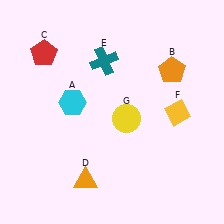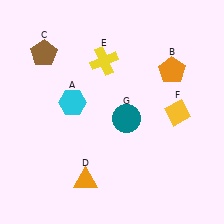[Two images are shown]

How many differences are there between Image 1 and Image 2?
There are 3 differences between the two images.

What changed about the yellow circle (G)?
In Image 1, G is yellow. In Image 2, it changed to teal.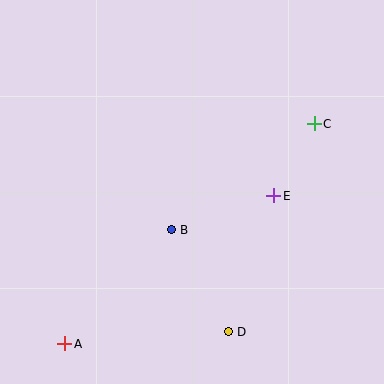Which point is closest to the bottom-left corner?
Point A is closest to the bottom-left corner.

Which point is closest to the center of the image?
Point B at (171, 230) is closest to the center.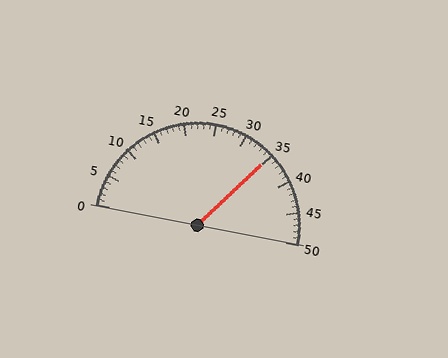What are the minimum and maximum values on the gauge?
The gauge ranges from 0 to 50.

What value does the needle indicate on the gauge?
The needle indicates approximately 35.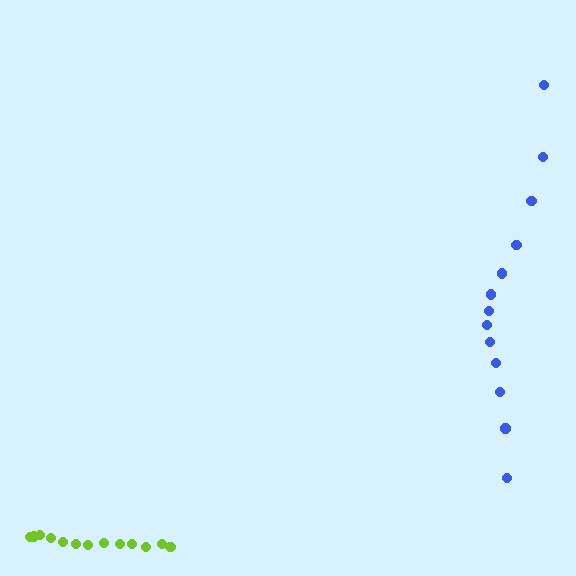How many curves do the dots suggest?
There are 2 distinct paths.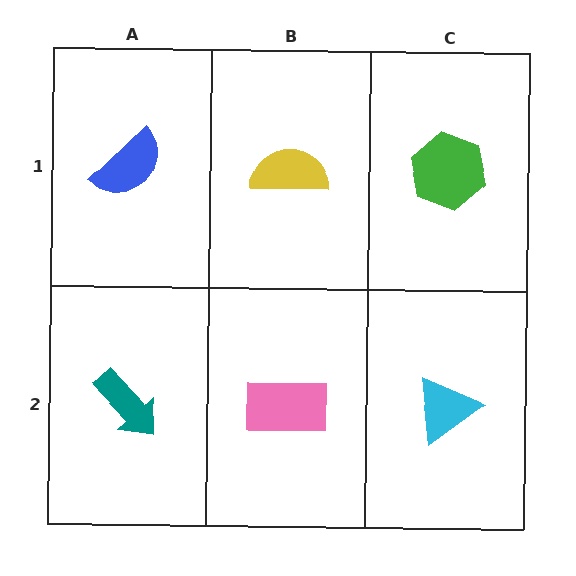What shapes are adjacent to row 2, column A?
A blue semicircle (row 1, column A), a pink rectangle (row 2, column B).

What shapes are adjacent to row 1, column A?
A teal arrow (row 2, column A), a yellow semicircle (row 1, column B).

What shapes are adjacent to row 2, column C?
A green hexagon (row 1, column C), a pink rectangle (row 2, column B).